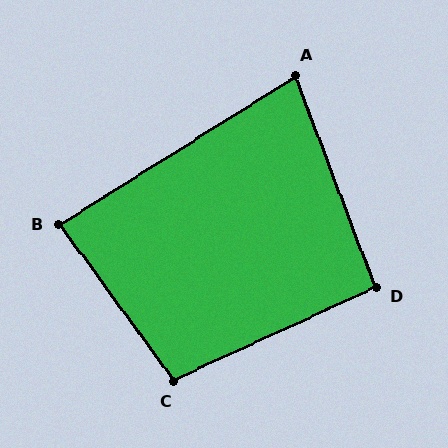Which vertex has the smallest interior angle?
A, at approximately 78 degrees.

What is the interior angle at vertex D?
Approximately 94 degrees (approximately right).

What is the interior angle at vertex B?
Approximately 86 degrees (approximately right).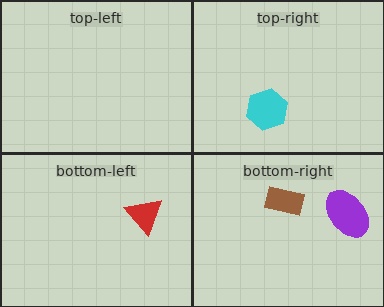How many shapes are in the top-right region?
1.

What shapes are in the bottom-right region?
The brown rectangle, the purple ellipse.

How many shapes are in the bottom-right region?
2.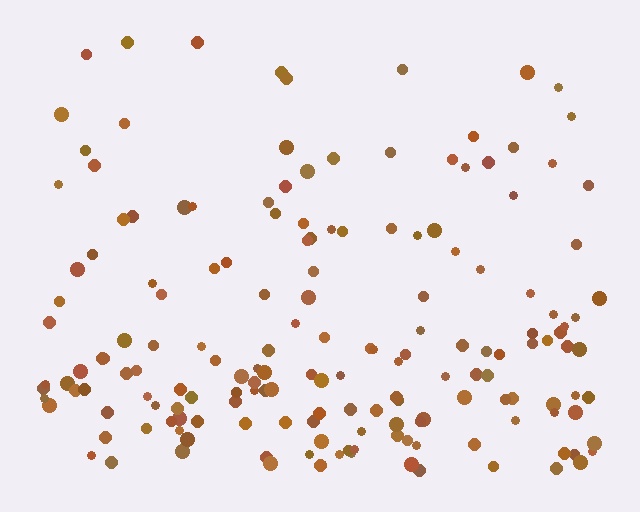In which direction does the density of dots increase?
From top to bottom, with the bottom side densest.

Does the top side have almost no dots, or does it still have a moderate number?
Still a moderate number, just noticeably fewer than the bottom.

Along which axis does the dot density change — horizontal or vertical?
Vertical.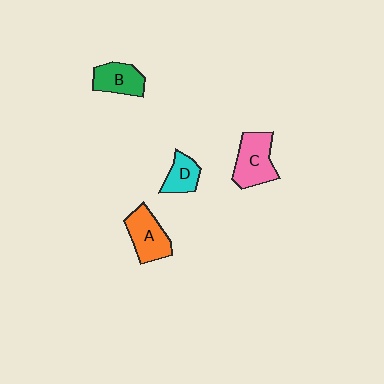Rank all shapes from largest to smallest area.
From largest to smallest: C (pink), A (orange), B (green), D (cyan).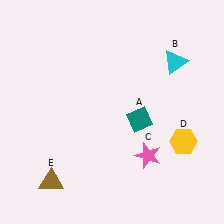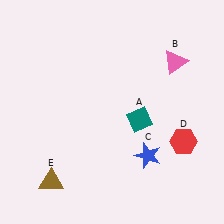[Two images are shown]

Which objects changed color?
B changed from cyan to pink. C changed from pink to blue. D changed from yellow to red.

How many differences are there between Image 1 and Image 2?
There are 3 differences between the two images.